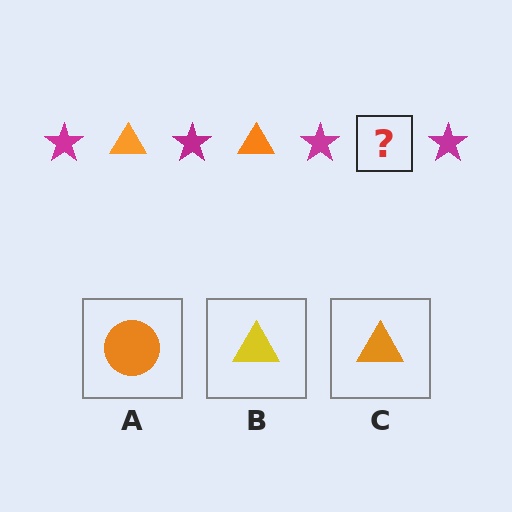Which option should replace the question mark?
Option C.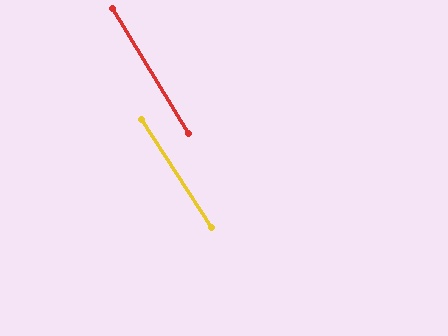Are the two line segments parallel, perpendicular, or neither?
Parallel — their directions differ by only 1.7°.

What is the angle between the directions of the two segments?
Approximately 2 degrees.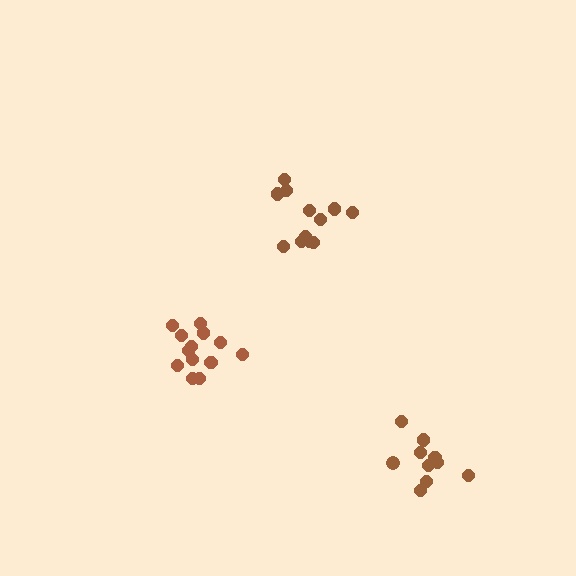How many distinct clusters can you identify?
There are 3 distinct clusters.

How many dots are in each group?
Group 1: 10 dots, Group 2: 12 dots, Group 3: 13 dots (35 total).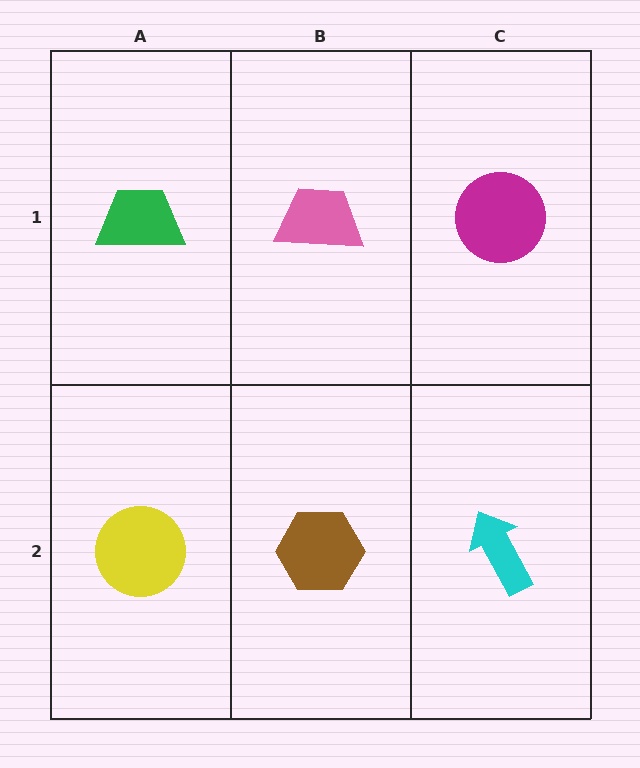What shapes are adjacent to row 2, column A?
A green trapezoid (row 1, column A), a brown hexagon (row 2, column B).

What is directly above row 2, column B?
A pink trapezoid.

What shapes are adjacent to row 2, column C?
A magenta circle (row 1, column C), a brown hexagon (row 2, column B).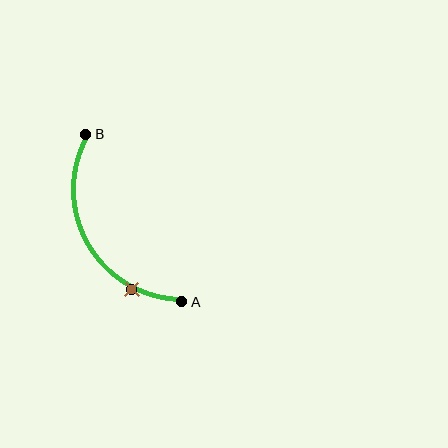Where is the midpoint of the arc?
The arc midpoint is the point on the curve farthest from the straight line joining A and B. It sits to the left of that line.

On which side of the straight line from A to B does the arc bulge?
The arc bulges to the left of the straight line connecting A and B.